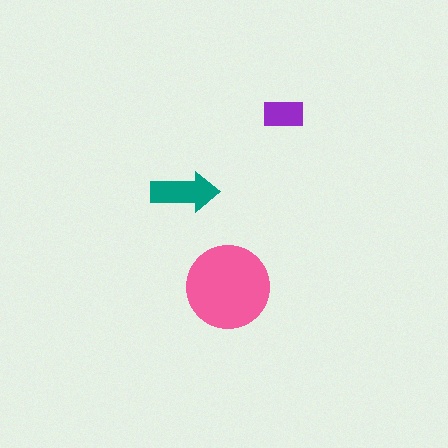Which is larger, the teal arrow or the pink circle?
The pink circle.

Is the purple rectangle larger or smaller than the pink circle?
Smaller.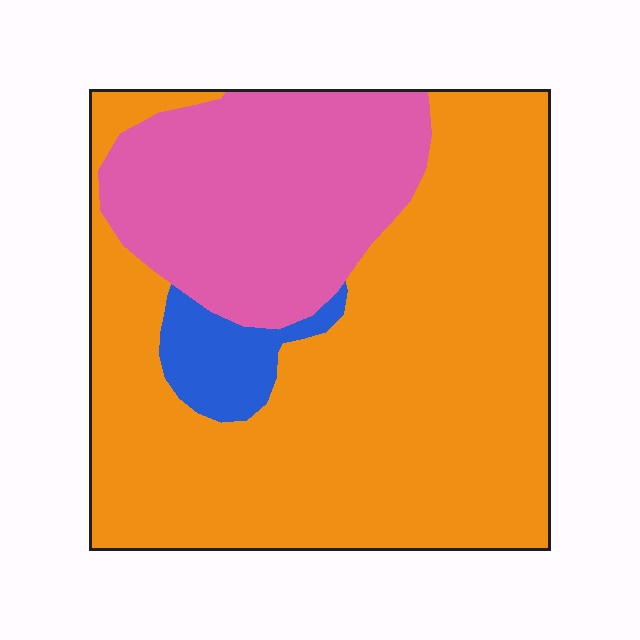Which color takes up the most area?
Orange, at roughly 65%.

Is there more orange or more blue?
Orange.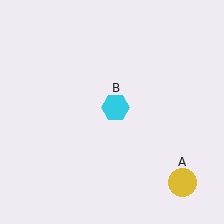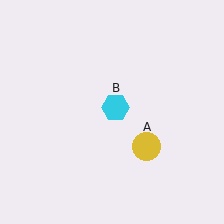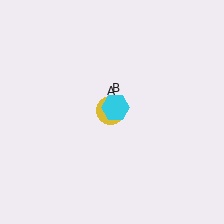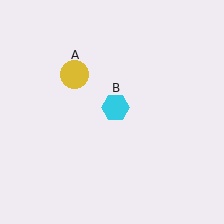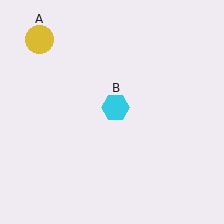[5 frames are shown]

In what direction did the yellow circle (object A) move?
The yellow circle (object A) moved up and to the left.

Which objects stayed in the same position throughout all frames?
Cyan hexagon (object B) remained stationary.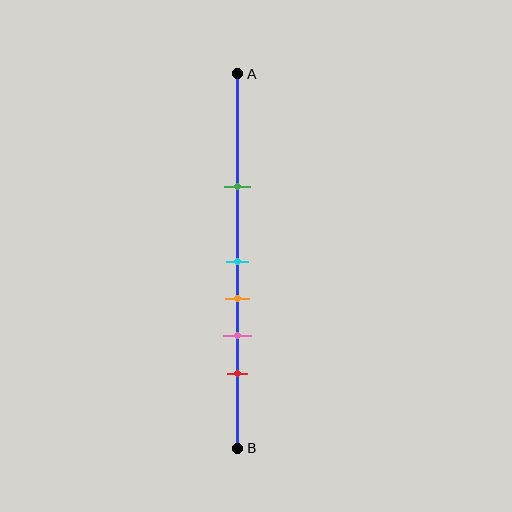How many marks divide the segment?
There are 5 marks dividing the segment.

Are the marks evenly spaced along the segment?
No, the marks are not evenly spaced.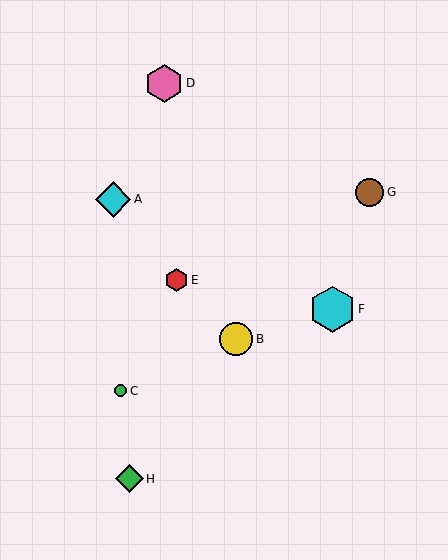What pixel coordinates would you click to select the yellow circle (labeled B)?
Click at (236, 339) to select the yellow circle B.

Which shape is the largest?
The cyan hexagon (labeled F) is the largest.